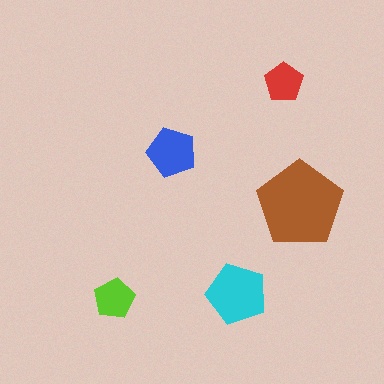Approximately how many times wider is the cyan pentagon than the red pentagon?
About 1.5 times wider.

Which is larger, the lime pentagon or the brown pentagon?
The brown one.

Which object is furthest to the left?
The lime pentagon is leftmost.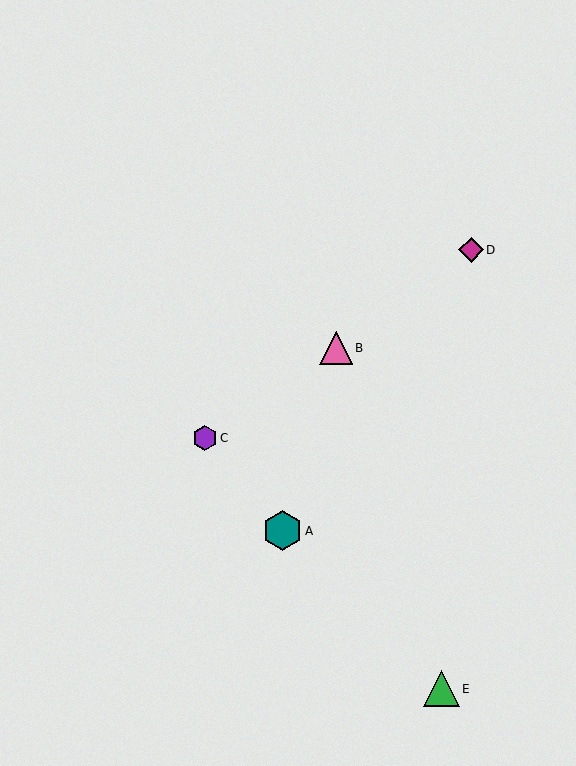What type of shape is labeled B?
Shape B is a pink triangle.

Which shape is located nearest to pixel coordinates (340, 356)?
The pink triangle (labeled B) at (336, 348) is nearest to that location.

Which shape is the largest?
The teal hexagon (labeled A) is the largest.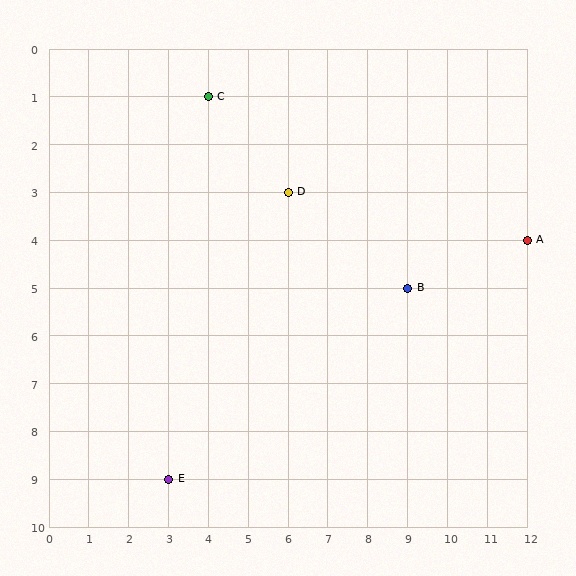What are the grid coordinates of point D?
Point D is at grid coordinates (6, 3).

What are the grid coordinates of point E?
Point E is at grid coordinates (3, 9).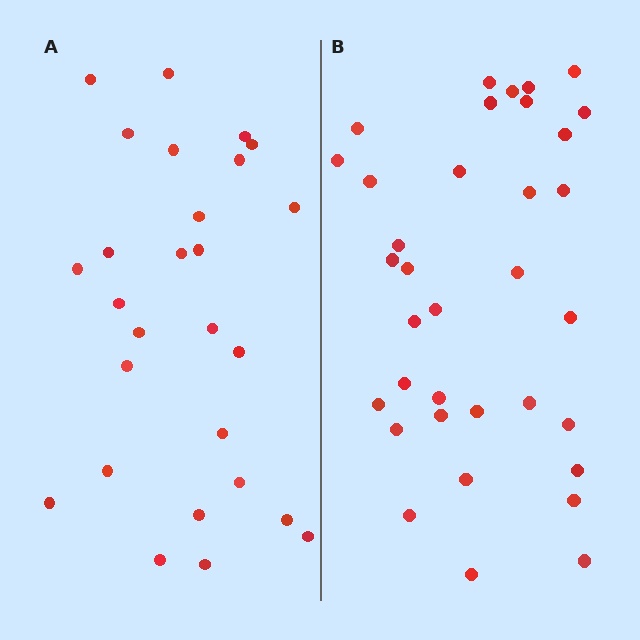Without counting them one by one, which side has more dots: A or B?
Region B (the right region) has more dots.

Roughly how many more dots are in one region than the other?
Region B has roughly 8 or so more dots than region A.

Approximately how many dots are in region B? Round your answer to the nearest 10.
About 40 dots. (The exact count is 35, which rounds to 40.)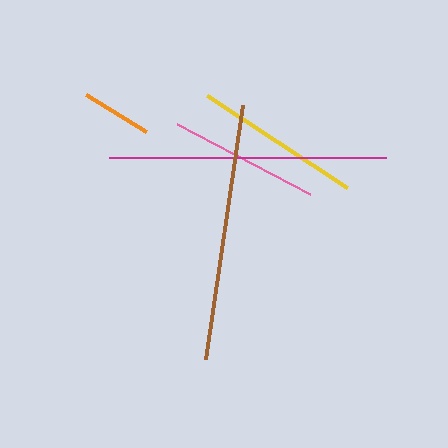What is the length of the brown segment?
The brown segment is approximately 256 pixels long.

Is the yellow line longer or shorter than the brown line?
The brown line is longer than the yellow line.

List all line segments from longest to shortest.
From longest to shortest: magenta, brown, yellow, pink, orange.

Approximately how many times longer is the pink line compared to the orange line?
The pink line is approximately 2.1 times the length of the orange line.